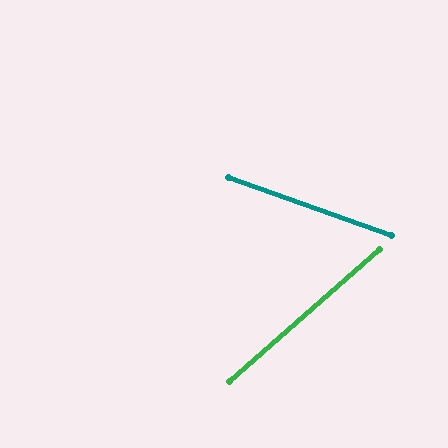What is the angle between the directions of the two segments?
Approximately 61 degrees.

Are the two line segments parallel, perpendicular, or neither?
Neither parallel nor perpendicular — they differ by about 61°.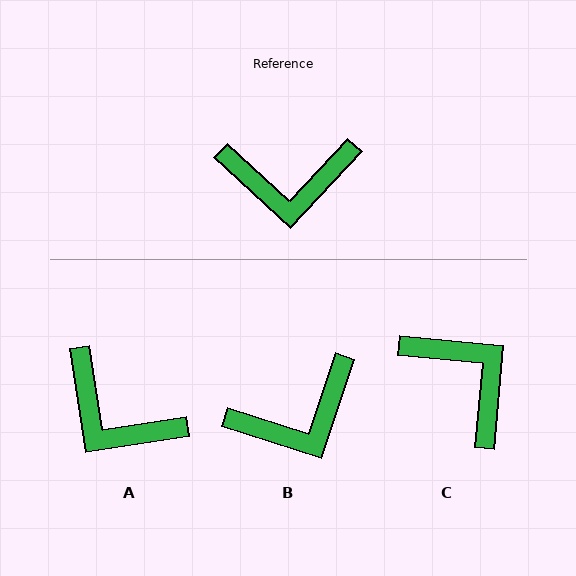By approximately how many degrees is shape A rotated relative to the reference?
Approximately 38 degrees clockwise.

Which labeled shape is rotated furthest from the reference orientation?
C, about 128 degrees away.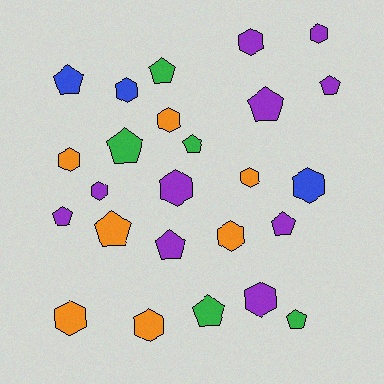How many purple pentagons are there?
There are 5 purple pentagons.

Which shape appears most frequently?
Hexagon, with 13 objects.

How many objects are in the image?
There are 25 objects.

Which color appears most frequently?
Purple, with 10 objects.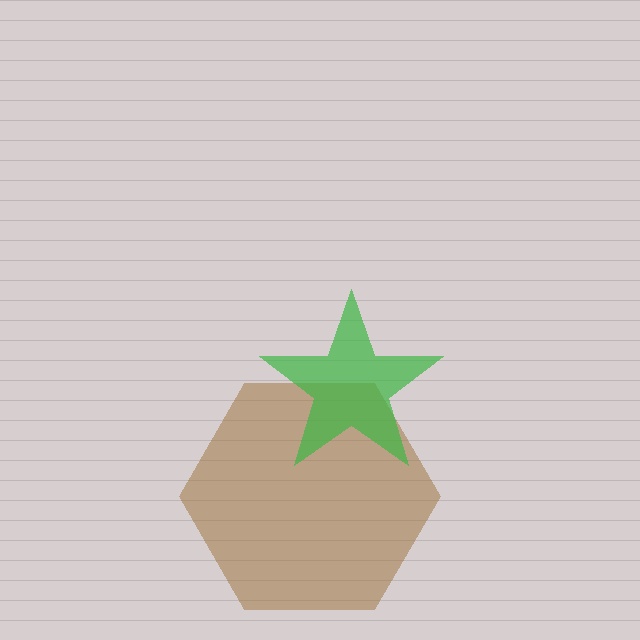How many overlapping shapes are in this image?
There are 2 overlapping shapes in the image.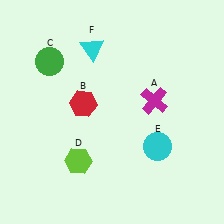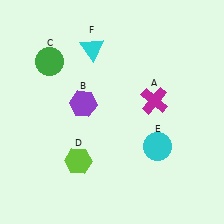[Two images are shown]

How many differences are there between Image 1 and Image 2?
There is 1 difference between the two images.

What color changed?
The hexagon (B) changed from red in Image 1 to purple in Image 2.